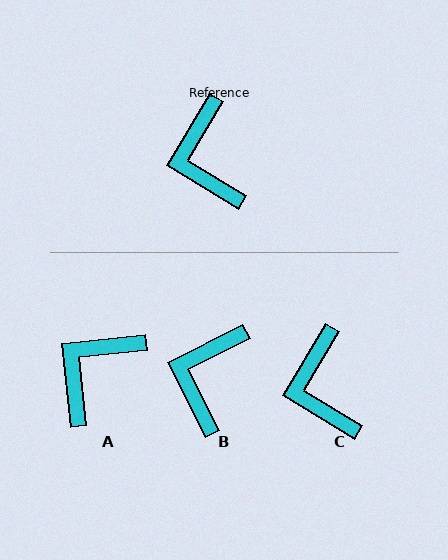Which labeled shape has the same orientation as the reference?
C.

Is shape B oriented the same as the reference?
No, it is off by about 32 degrees.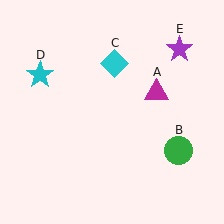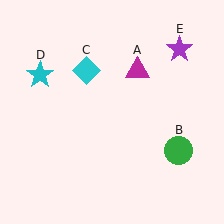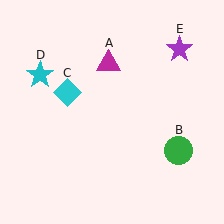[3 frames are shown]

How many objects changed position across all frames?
2 objects changed position: magenta triangle (object A), cyan diamond (object C).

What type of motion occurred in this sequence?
The magenta triangle (object A), cyan diamond (object C) rotated counterclockwise around the center of the scene.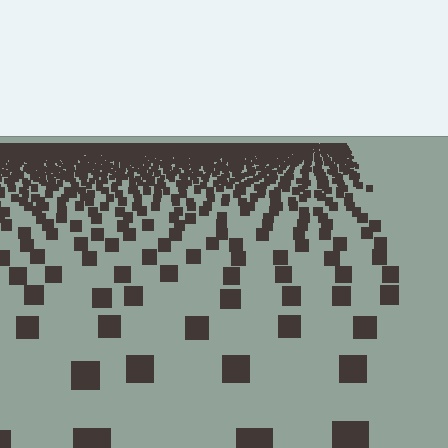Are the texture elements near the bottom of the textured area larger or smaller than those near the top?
Larger. Near the bottom, elements are closer to the viewer and appear at a bigger on-screen size.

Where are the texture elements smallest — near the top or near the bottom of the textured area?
Near the top.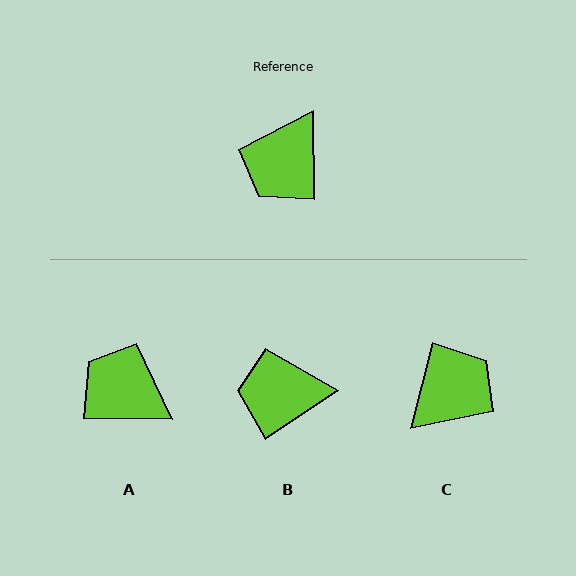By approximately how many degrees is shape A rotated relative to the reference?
Approximately 92 degrees clockwise.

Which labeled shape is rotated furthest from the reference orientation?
C, about 164 degrees away.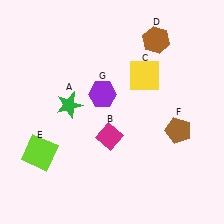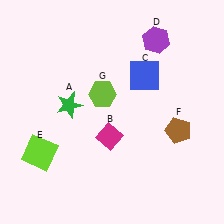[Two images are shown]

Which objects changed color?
C changed from yellow to blue. D changed from brown to purple. G changed from purple to lime.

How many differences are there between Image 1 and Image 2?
There are 3 differences between the two images.